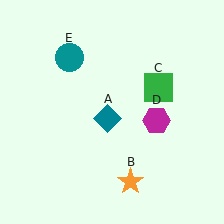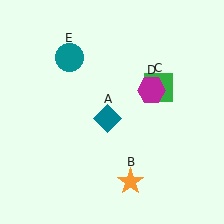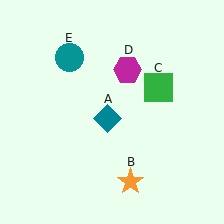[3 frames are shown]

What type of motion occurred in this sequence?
The magenta hexagon (object D) rotated counterclockwise around the center of the scene.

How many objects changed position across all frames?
1 object changed position: magenta hexagon (object D).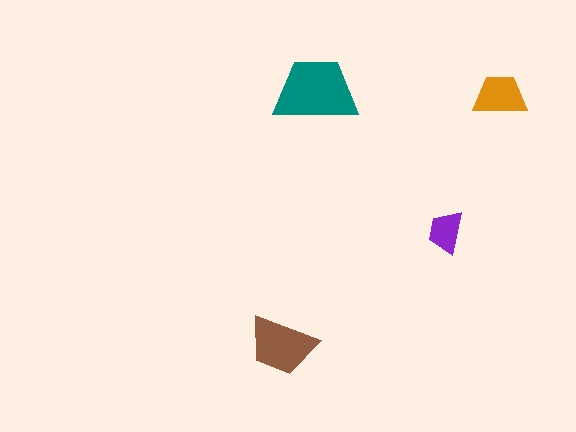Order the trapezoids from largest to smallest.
the teal one, the brown one, the orange one, the purple one.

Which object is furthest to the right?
The orange trapezoid is rightmost.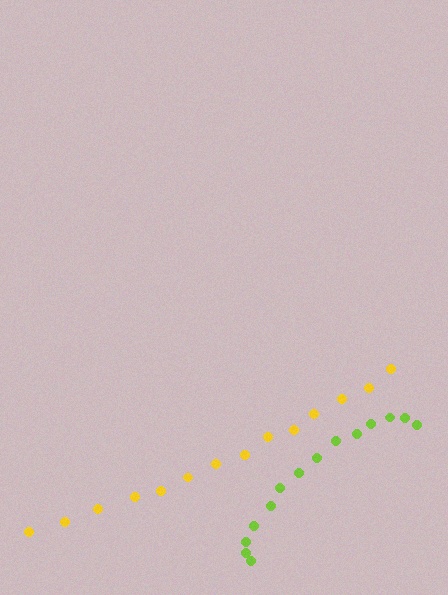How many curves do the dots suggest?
There are 2 distinct paths.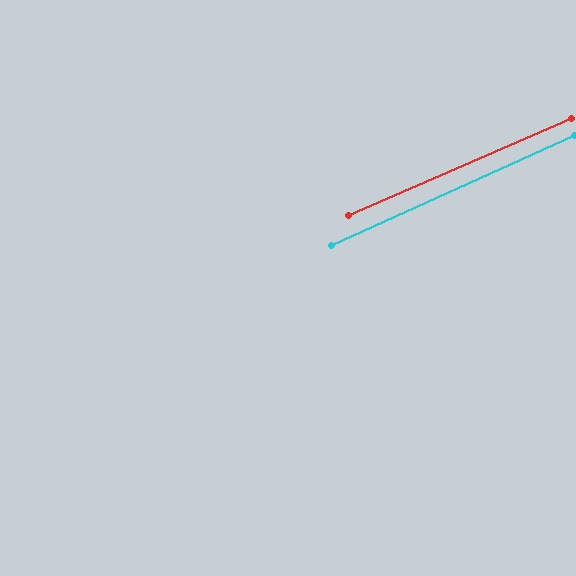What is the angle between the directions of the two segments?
Approximately 1 degree.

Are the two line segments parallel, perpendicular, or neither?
Parallel — their directions differ by only 0.8°.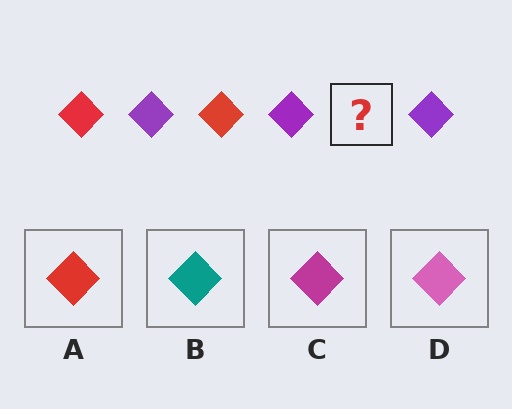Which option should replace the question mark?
Option A.